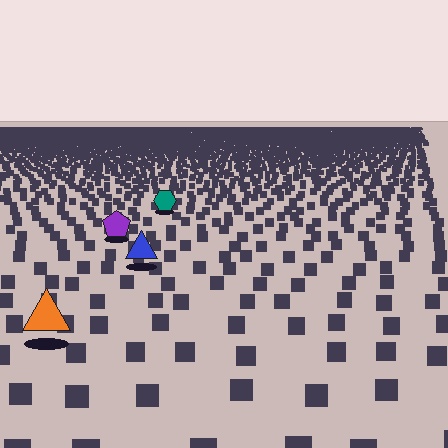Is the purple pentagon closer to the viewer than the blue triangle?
No. The blue triangle is closer — you can tell from the texture gradient: the ground texture is coarser near it.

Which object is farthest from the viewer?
The teal hexagon is farthest from the viewer. It appears smaller and the ground texture around it is denser.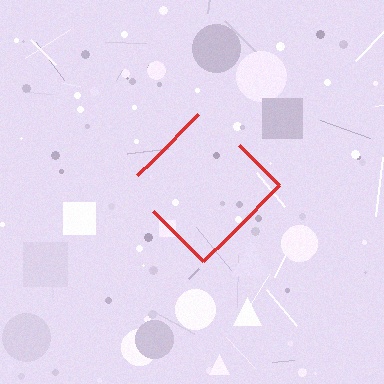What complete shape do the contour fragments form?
The contour fragments form a diamond.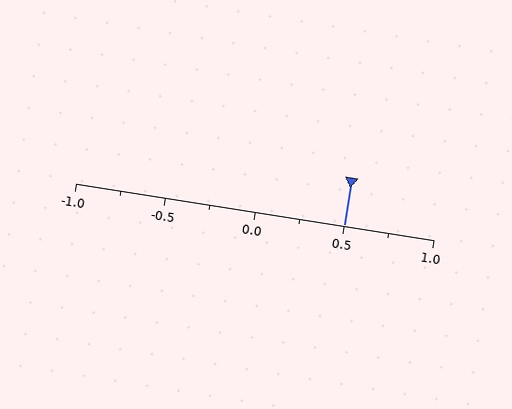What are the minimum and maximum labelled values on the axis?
The axis runs from -1.0 to 1.0.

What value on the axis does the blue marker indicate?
The marker indicates approximately 0.5.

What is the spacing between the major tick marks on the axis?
The major ticks are spaced 0.5 apart.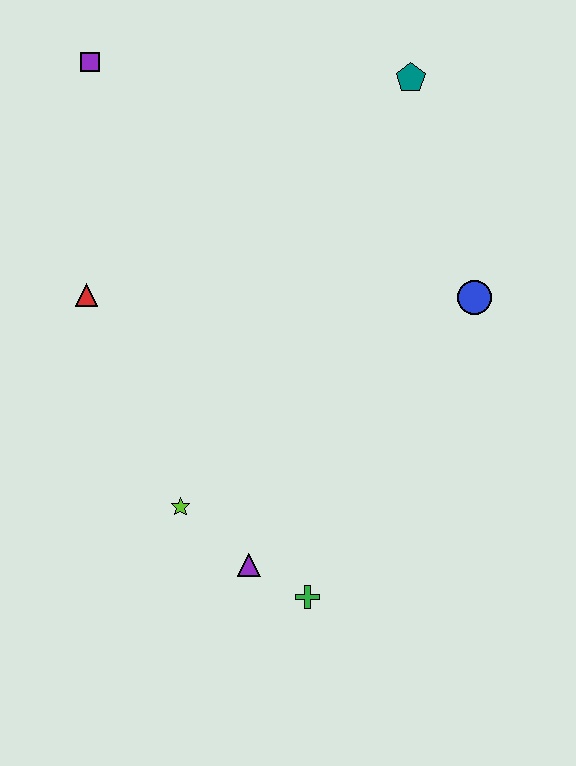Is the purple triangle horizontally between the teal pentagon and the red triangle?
Yes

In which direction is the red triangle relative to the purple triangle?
The red triangle is above the purple triangle.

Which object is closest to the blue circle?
The teal pentagon is closest to the blue circle.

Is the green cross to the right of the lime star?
Yes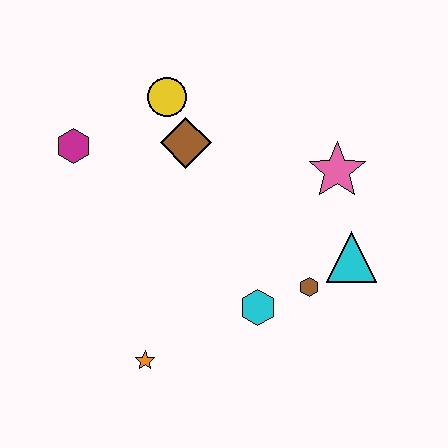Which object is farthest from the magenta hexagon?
The cyan triangle is farthest from the magenta hexagon.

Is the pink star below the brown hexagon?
No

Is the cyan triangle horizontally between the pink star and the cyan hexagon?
No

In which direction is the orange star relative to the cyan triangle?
The orange star is to the left of the cyan triangle.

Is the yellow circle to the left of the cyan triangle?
Yes